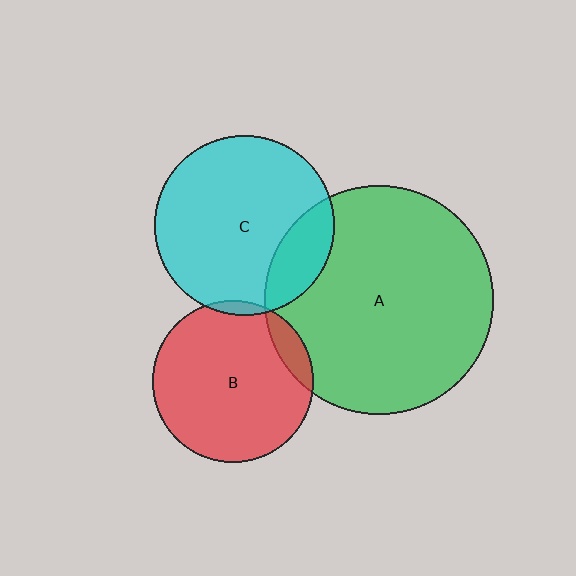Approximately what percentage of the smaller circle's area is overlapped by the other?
Approximately 10%.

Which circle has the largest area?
Circle A (green).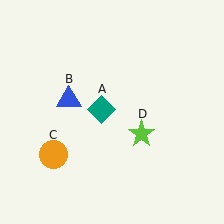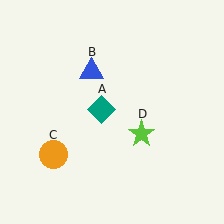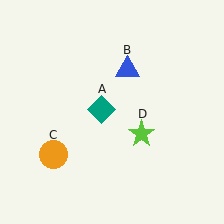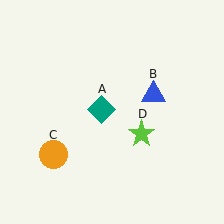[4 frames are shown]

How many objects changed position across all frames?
1 object changed position: blue triangle (object B).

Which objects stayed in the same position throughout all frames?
Teal diamond (object A) and orange circle (object C) and lime star (object D) remained stationary.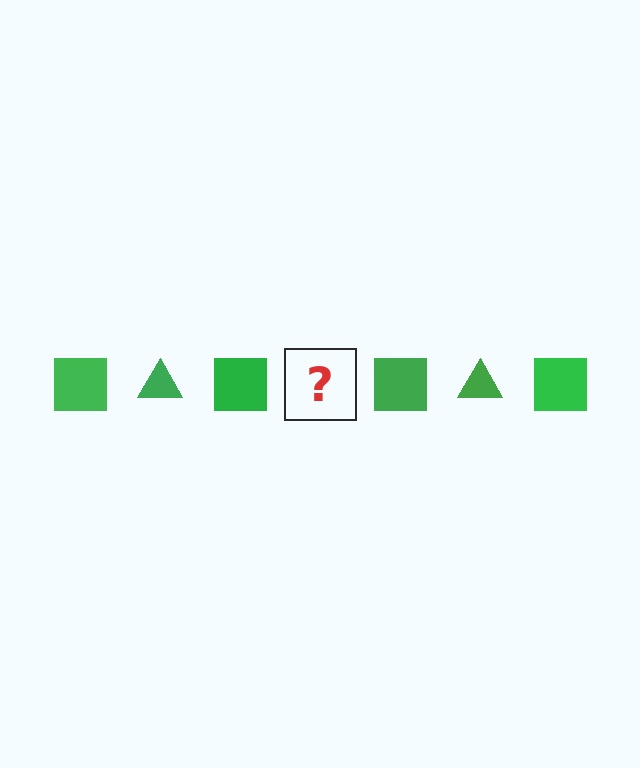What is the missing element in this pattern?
The missing element is a green triangle.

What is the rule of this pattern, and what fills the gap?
The rule is that the pattern cycles through square, triangle shapes in green. The gap should be filled with a green triangle.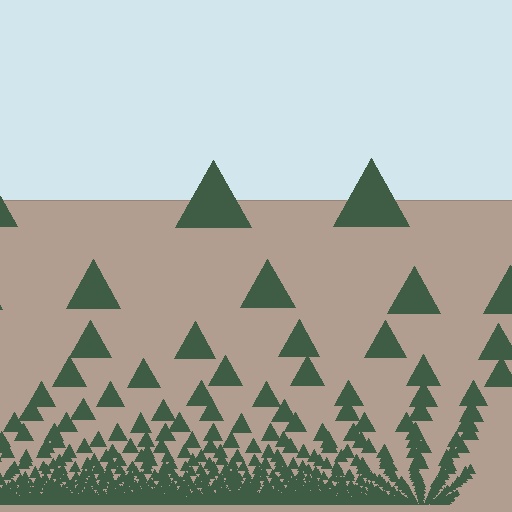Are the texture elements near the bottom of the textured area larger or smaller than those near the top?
Smaller. The gradient is inverted — elements near the bottom are smaller and denser.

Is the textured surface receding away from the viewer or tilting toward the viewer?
The surface appears to tilt toward the viewer. Texture elements get larger and sparser toward the top.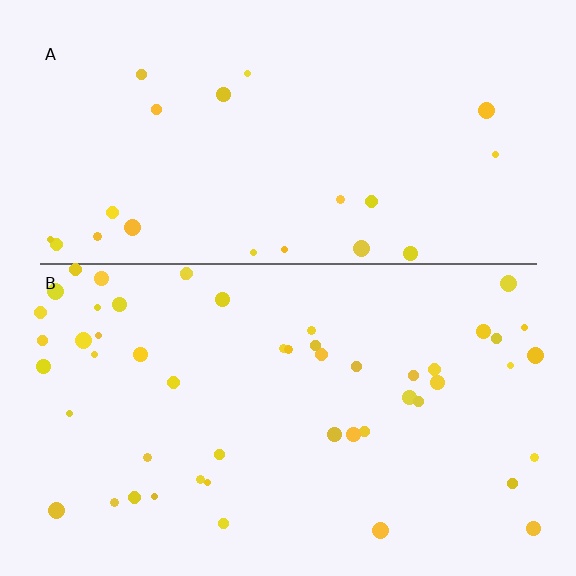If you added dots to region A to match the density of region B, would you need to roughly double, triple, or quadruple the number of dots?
Approximately double.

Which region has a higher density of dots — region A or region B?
B (the bottom).